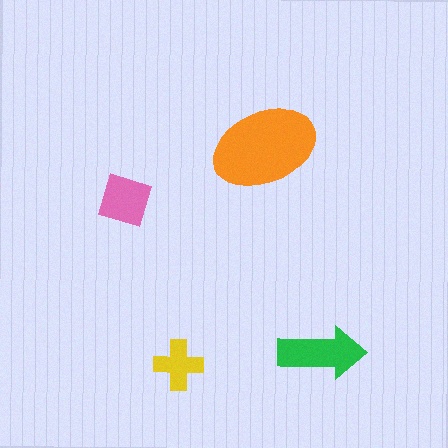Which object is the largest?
The orange ellipse.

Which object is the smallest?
The yellow cross.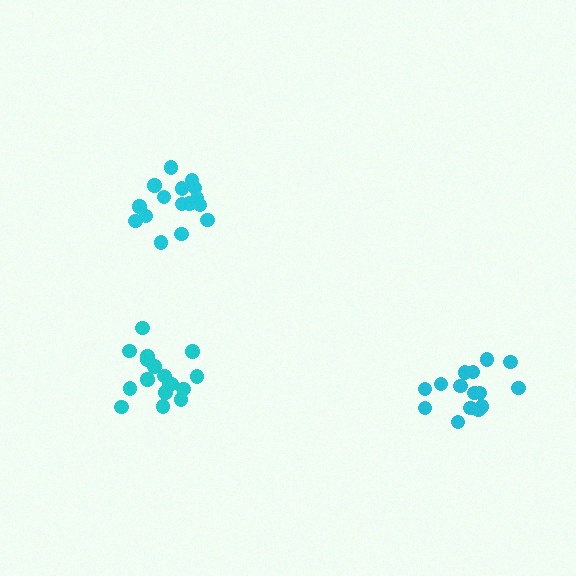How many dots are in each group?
Group 1: 16 dots, Group 2: 17 dots, Group 3: 15 dots (48 total).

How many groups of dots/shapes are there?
There are 3 groups.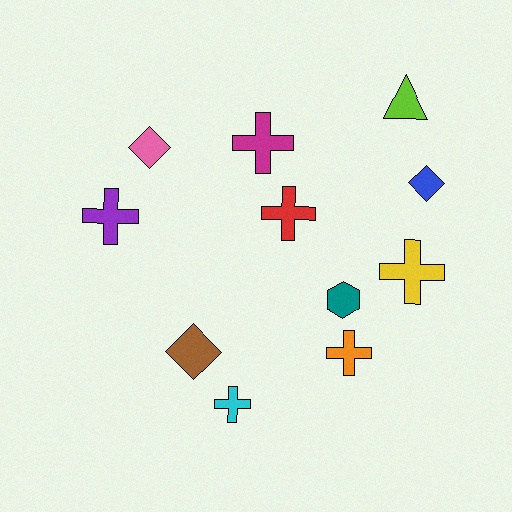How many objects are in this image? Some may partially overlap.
There are 11 objects.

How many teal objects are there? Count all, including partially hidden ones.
There is 1 teal object.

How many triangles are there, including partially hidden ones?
There is 1 triangle.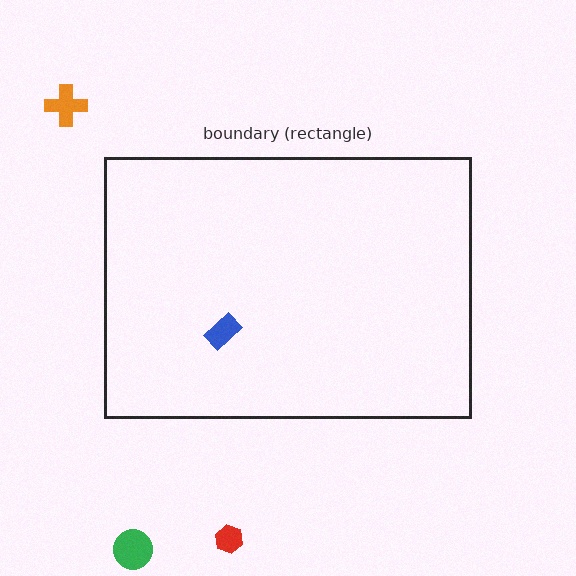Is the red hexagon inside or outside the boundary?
Outside.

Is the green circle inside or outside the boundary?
Outside.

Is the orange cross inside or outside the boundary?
Outside.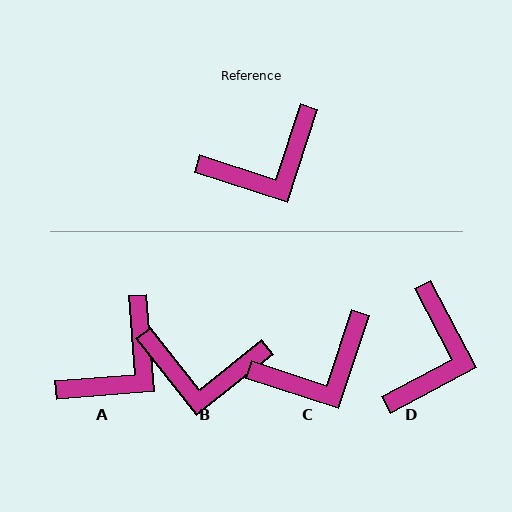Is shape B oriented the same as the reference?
No, it is off by about 34 degrees.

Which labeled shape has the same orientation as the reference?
C.